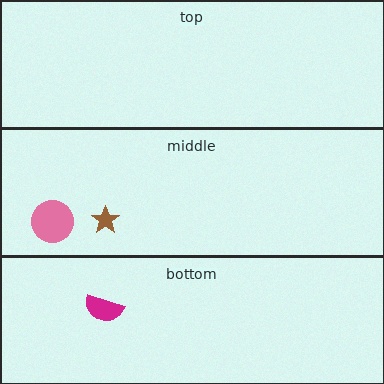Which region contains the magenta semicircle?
The bottom region.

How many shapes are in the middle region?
2.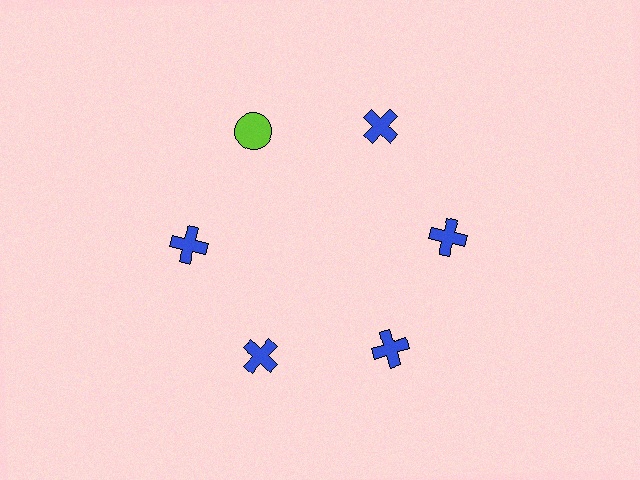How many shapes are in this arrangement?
There are 6 shapes arranged in a ring pattern.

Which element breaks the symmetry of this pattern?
The lime circle at roughly the 11 o'clock position breaks the symmetry. All other shapes are blue crosses.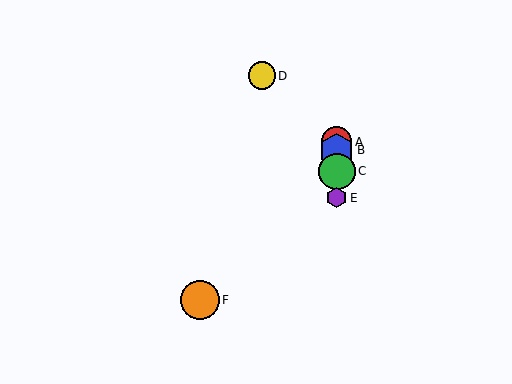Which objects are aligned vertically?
Objects A, B, C, E are aligned vertically.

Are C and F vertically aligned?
No, C is at x≈337 and F is at x≈200.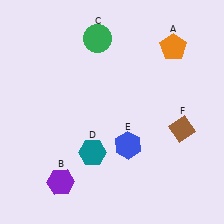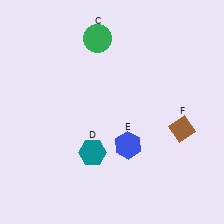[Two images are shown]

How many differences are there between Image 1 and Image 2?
There are 2 differences between the two images.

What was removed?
The purple hexagon (B), the orange pentagon (A) were removed in Image 2.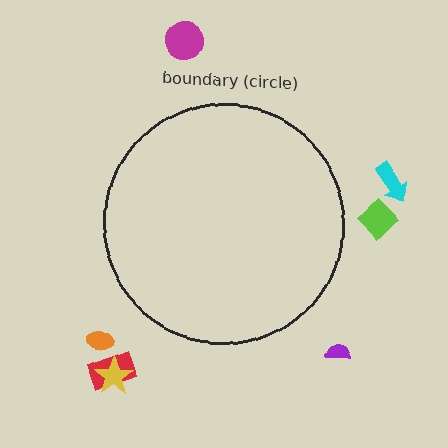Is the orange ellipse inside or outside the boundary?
Outside.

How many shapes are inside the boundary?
0 inside, 7 outside.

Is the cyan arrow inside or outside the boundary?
Outside.